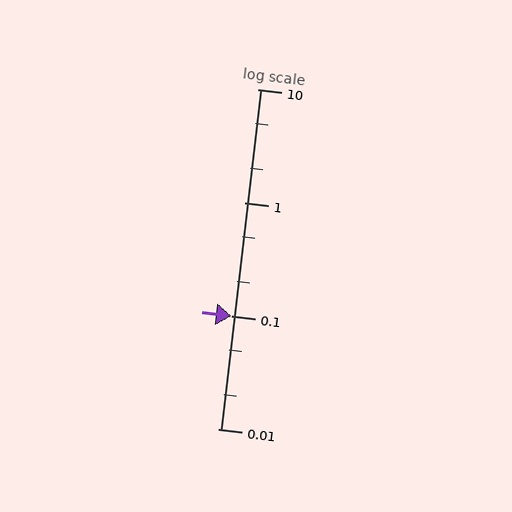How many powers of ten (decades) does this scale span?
The scale spans 3 decades, from 0.01 to 10.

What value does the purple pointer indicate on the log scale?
The pointer indicates approximately 0.1.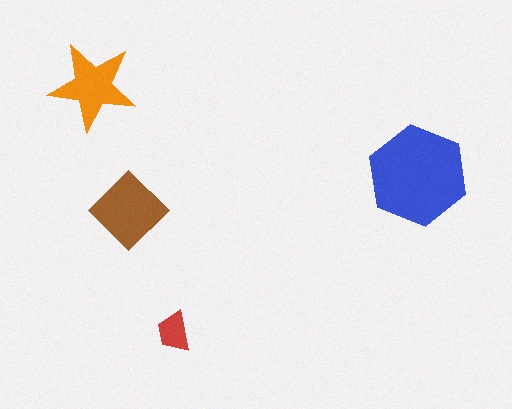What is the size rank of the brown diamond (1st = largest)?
2nd.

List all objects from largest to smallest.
The blue hexagon, the brown diamond, the orange star, the red trapezoid.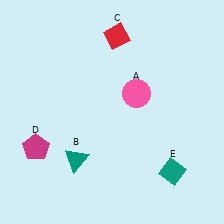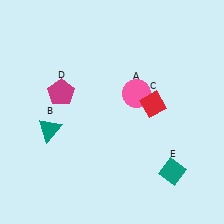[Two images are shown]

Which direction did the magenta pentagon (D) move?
The magenta pentagon (D) moved up.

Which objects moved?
The objects that moved are: the teal triangle (B), the red diamond (C), the magenta pentagon (D).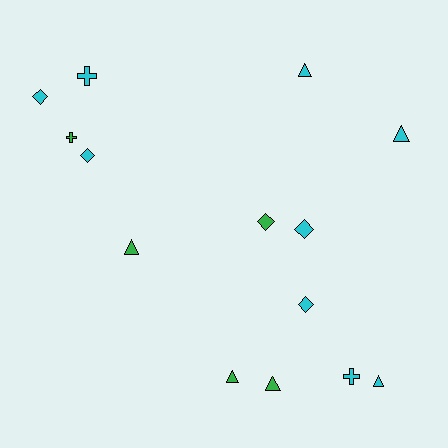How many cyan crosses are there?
There are 2 cyan crosses.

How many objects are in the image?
There are 14 objects.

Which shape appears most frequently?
Triangle, with 6 objects.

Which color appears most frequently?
Cyan, with 9 objects.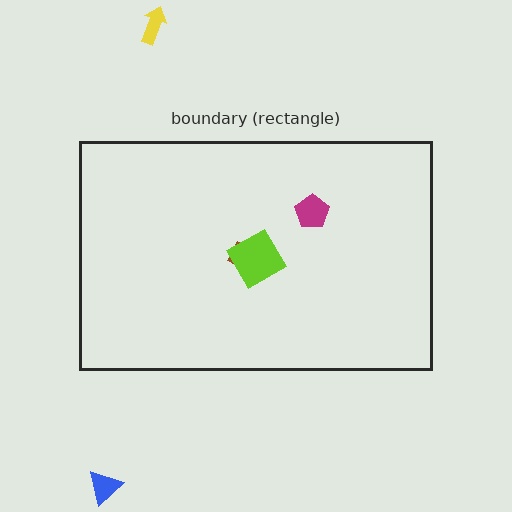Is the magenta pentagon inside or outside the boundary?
Inside.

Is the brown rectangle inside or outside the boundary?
Inside.